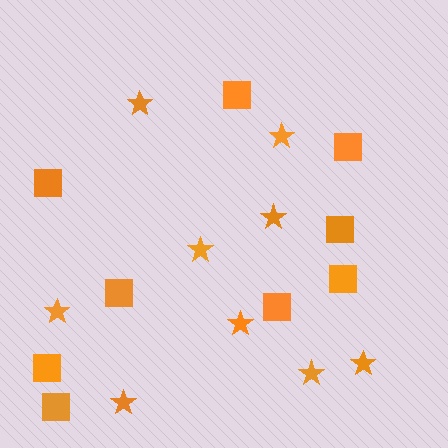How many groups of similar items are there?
There are 2 groups: one group of stars (9) and one group of squares (9).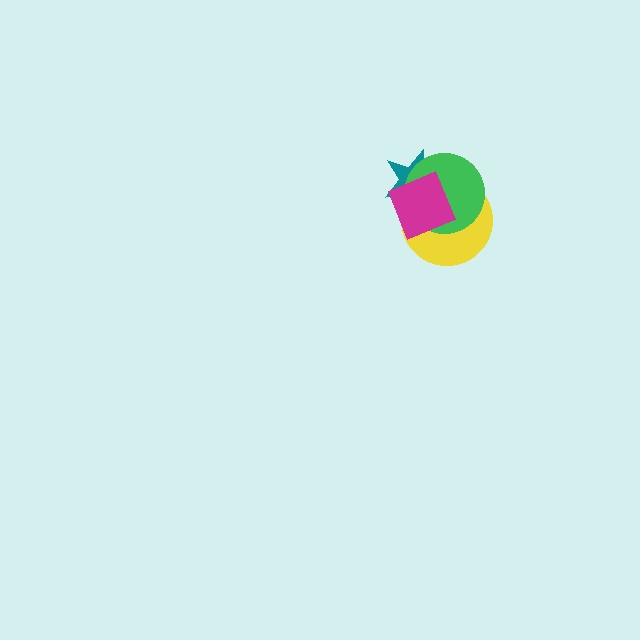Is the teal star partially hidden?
Yes, it is partially covered by another shape.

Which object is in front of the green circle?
The magenta square is in front of the green circle.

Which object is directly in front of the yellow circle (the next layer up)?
The green circle is directly in front of the yellow circle.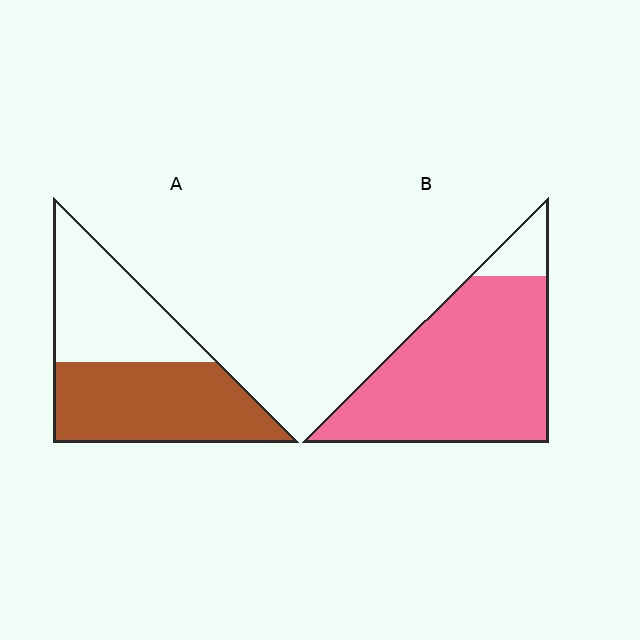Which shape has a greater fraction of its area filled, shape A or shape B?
Shape B.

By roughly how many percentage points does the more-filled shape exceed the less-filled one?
By roughly 35 percentage points (B over A).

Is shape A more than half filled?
Yes.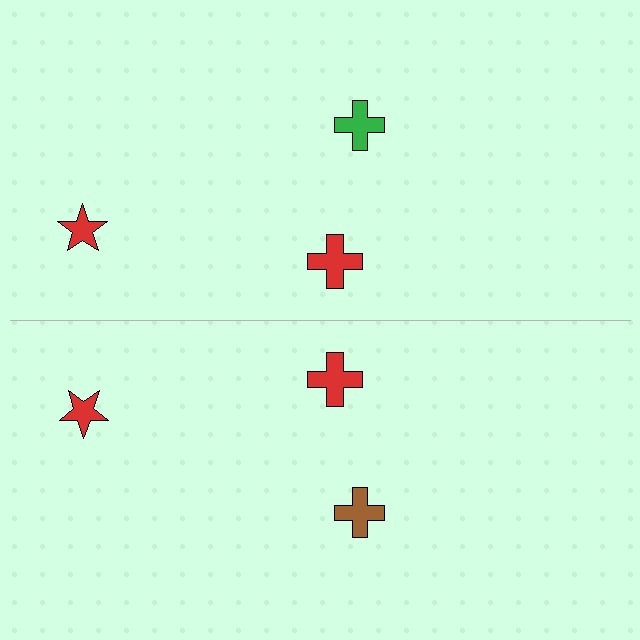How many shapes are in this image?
There are 6 shapes in this image.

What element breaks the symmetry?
The brown cross on the bottom side breaks the symmetry — its mirror counterpart is green.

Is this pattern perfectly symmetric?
No, the pattern is not perfectly symmetric. The brown cross on the bottom side breaks the symmetry — its mirror counterpart is green.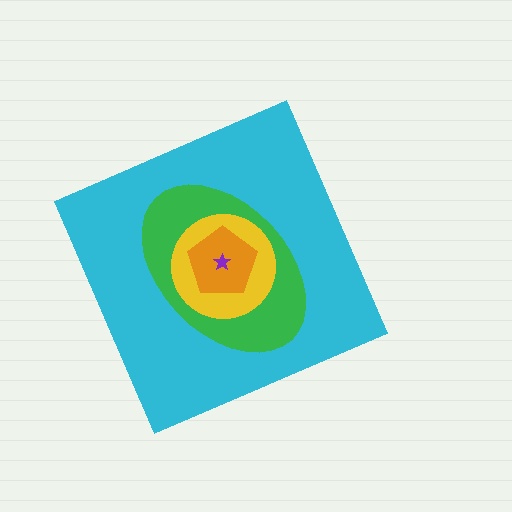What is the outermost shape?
The cyan diamond.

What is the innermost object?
The purple star.